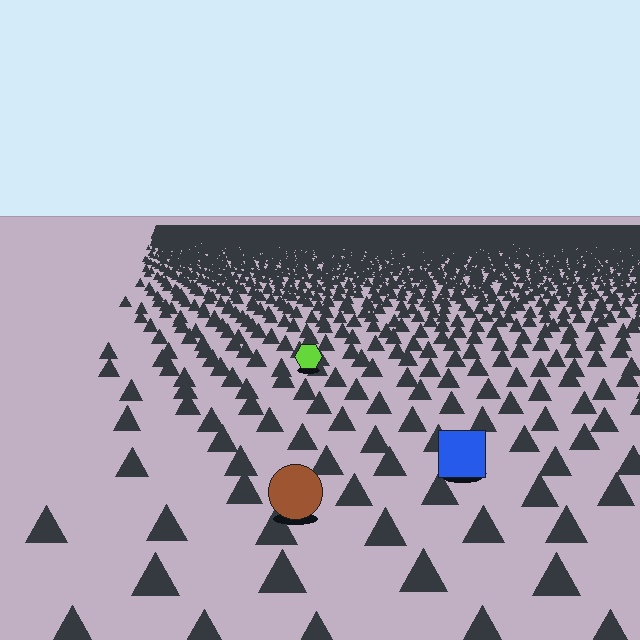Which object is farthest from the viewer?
The lime hexagon is farthest from the viewer. It appears smaller and the ground texture around it is denser.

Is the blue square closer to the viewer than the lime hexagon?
Yes. The blue square is closer — you can tell from the texture gradient: the ground texture is coarser near it.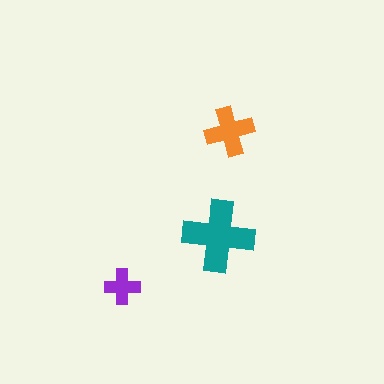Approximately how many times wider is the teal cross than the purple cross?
About 2 times wider.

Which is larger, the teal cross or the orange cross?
The teal one.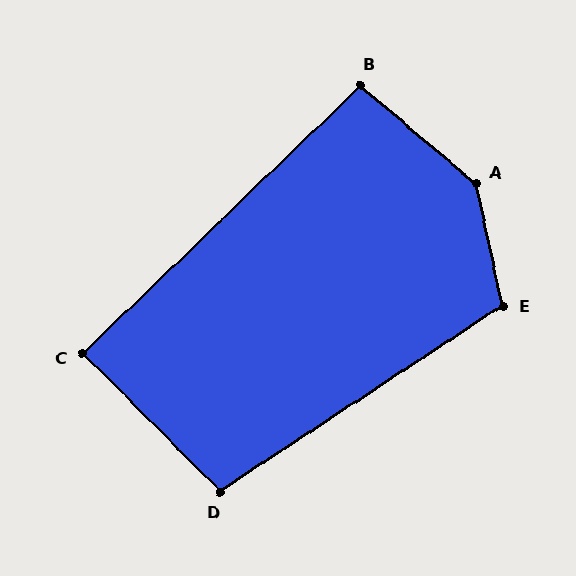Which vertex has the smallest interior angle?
C, at approximately 89 degrees.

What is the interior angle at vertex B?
Approximately 96 degrees (obtuse).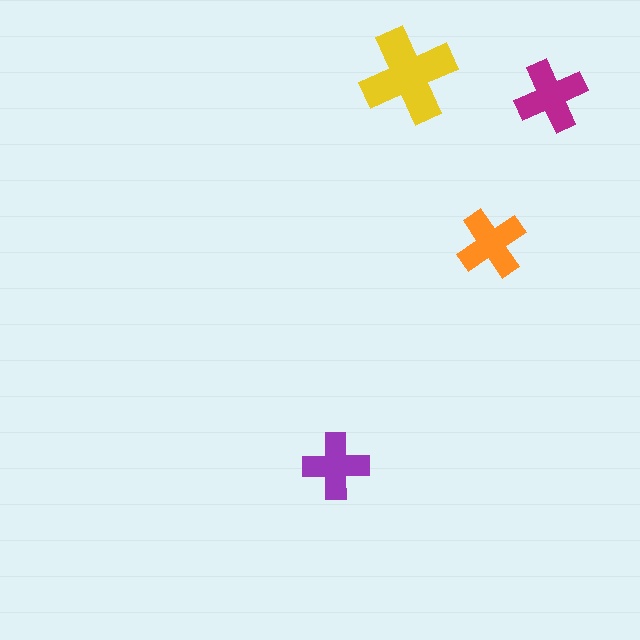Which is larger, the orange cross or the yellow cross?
The yellow one.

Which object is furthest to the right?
The magenta cross is rightmost.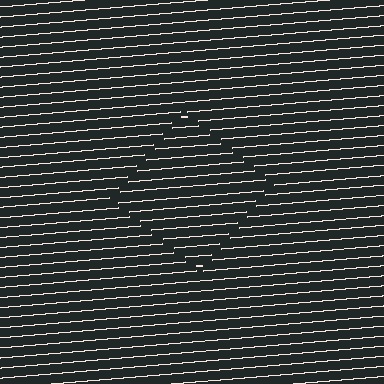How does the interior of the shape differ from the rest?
The interior of the shape contains the same grating, shifted by half a period — the contour is defined by the phase discontinuity where line-ends from the inner and outer gratings abut.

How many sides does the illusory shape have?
4 sides — the line-ends trace a square.